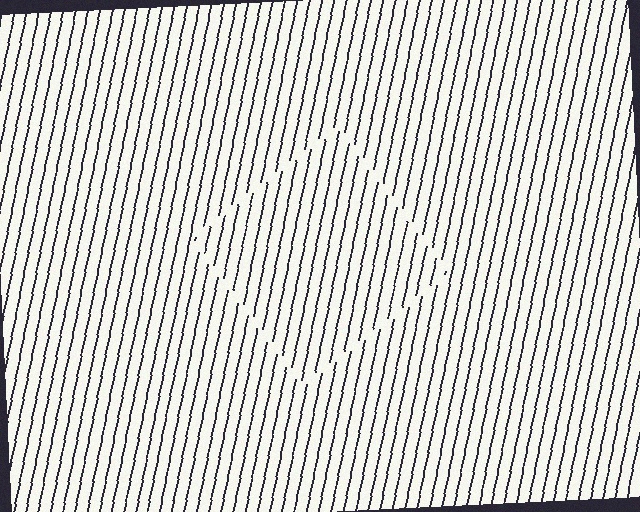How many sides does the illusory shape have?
4 sides — the line-ends trace a square.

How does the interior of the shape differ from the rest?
The interior of the shape contains the same grating, shifted by half a period — the contour is defined by the phase discontinuity where line-ends from the inner and outer gratings abut.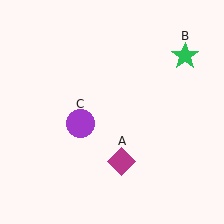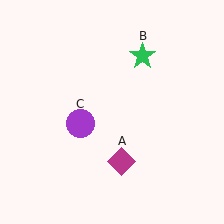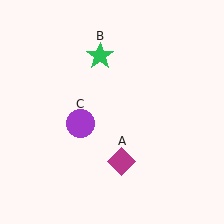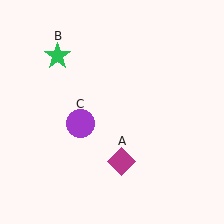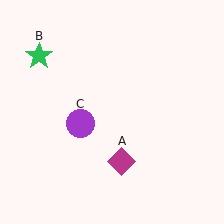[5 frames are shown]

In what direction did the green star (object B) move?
The green star (object B) moved left.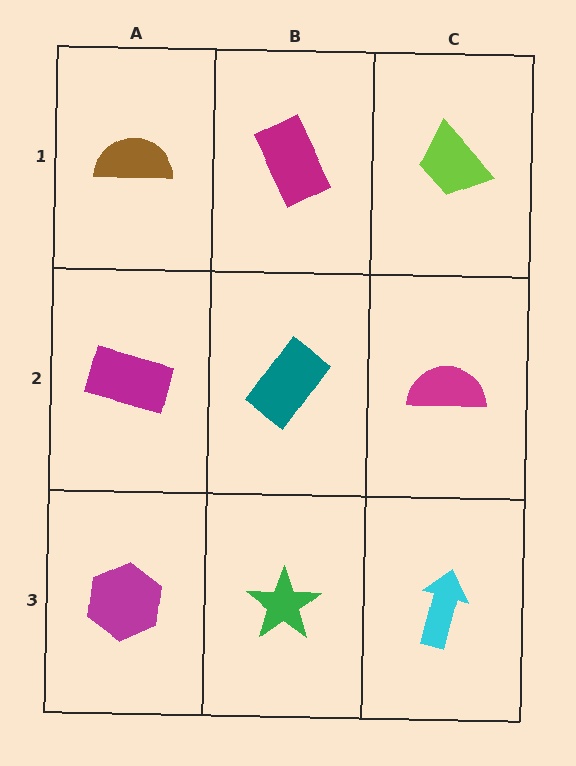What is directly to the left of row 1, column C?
A magenta rectangle.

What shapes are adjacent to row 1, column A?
A magenta rectangle (row 2, column A), a magenta rectangle (row 1, column B).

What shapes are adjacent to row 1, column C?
A magenta semicircle (row 2, column C), a magenta rectangle (row 1, column B).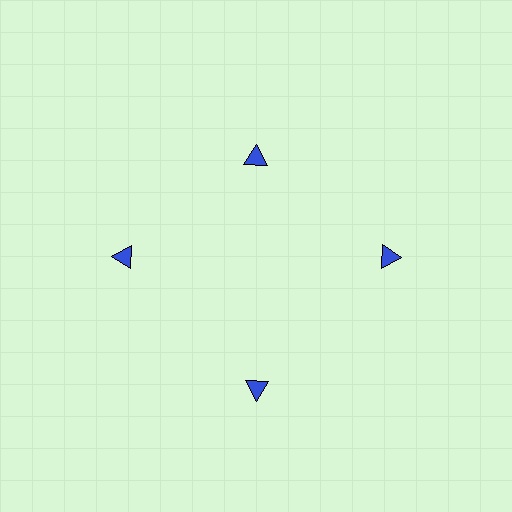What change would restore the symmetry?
The symmetry would be restored by moving it outward, back onto the ring so that all 4 triangles sit at equal angles and equal distance from the center.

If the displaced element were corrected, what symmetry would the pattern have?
It would have 4-fold rotational symmetry — the pattern would map onto itself every 90 degrees.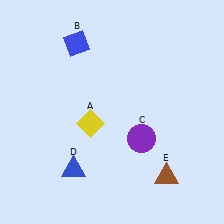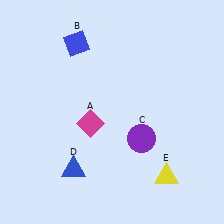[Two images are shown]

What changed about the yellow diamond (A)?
In Image 1, A is yellow. In Image 2, it changed to magenta.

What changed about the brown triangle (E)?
In Image 1, E is brown. In Image 2, it changed to yellow.